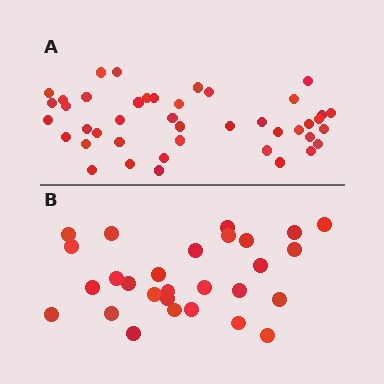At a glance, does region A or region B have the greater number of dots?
Region A (the top region) has more dots.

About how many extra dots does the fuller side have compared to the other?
Region A has approximately 15 more dots than region B.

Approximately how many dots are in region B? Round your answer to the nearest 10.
About 30 dots. (The exact count is 28, which rounds to 30.)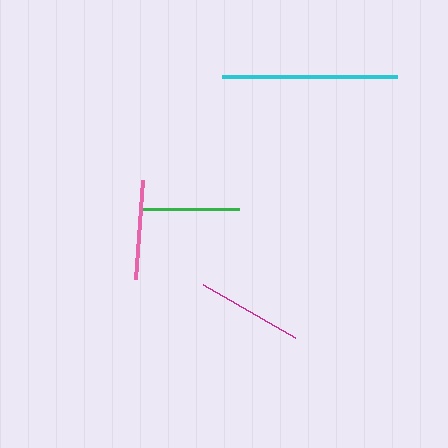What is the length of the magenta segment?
The magenta segment is approximately 107 pixels long.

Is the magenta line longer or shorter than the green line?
The magenta line is longer than the green line.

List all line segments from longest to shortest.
From longest to shortest: cyan, magenta, pink, green.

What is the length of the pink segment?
The pink segment is approximately 99 pixels long.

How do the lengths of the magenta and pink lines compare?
The magenta and pink lines are approximately the same length.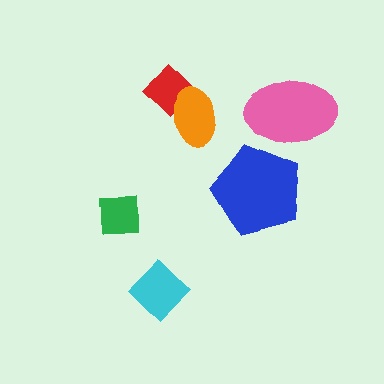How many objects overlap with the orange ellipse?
1 object overlaps with the orange ellipse.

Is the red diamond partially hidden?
Yes, it is partially covered by another shape.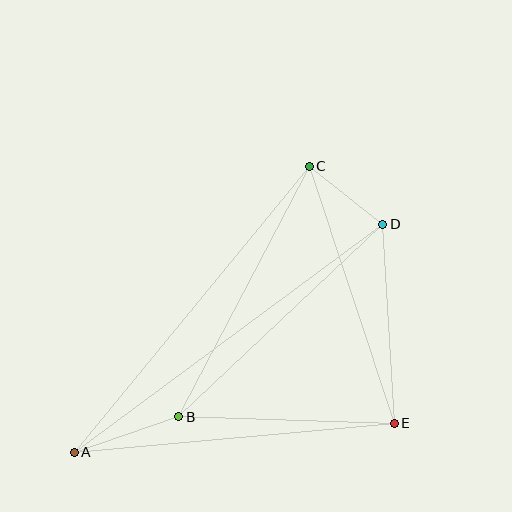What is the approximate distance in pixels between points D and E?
The distance between D and E is approximately 199 pixels.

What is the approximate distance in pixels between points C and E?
The distance between C and E is approximately 271 pixels.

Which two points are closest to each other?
Points C and D are closest to each other.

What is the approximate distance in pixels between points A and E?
The distance between A and E is approximately 321 pixels.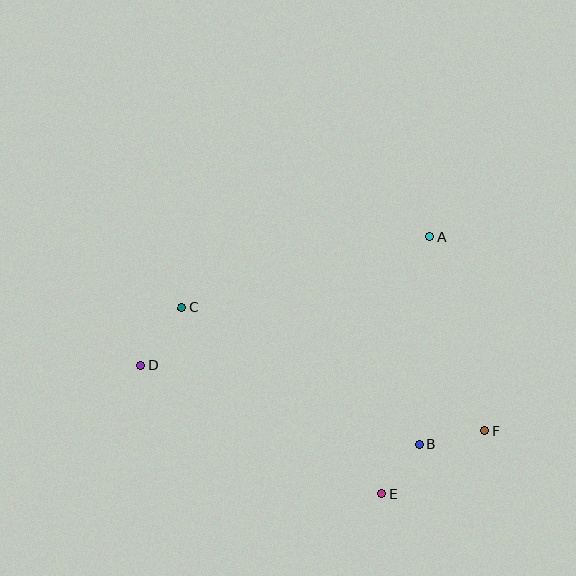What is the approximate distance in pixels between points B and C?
The distance between B and C is approximately 274 pixels.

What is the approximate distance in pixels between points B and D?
The distance between B and D is approximately 290 pixels.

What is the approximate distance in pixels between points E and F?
The distance between E and F is approximately 120 pixels.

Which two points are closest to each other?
Points B and E are closest to each other.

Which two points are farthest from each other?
Points D and F are farthest from each other.